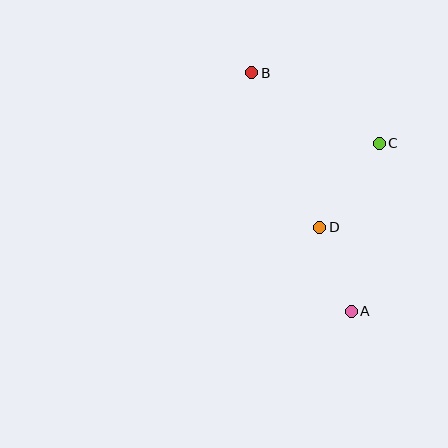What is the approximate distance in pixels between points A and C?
The distance between A and C is approximately 170 pixels.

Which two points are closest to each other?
Points A and D are closest to each other.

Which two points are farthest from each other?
Points A and B are farthest from each other.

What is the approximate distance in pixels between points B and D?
The distance between B and D is approximately 169 pixels.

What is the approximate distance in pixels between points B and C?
The distance between B and C is approximately 145 pixels.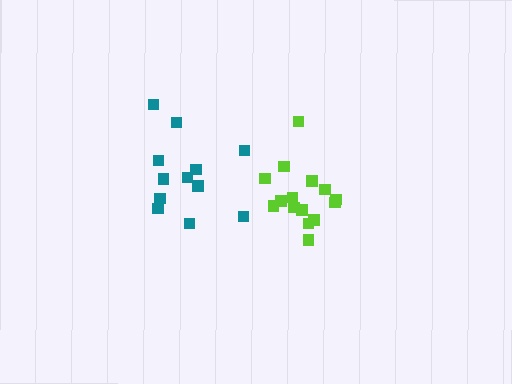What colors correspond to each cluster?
The clusters are colored: lime, teal.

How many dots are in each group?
Group 1: 15 dots, Group 2: 12 dots (27 total).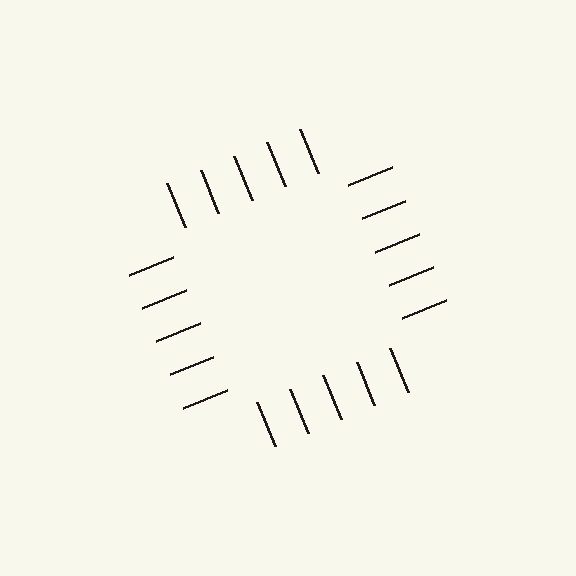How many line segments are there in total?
20 — 5 along each of the 4 edges.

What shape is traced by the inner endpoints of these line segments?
An illusory square — the line segments terminate on its edges but no continuous stroke is drawn.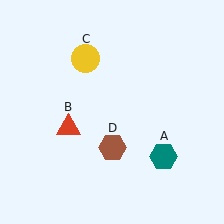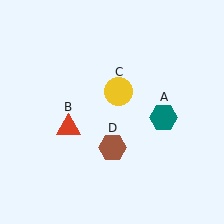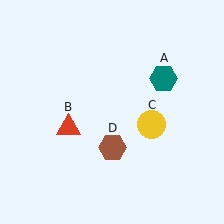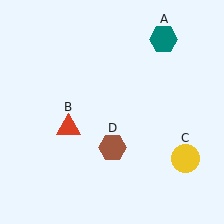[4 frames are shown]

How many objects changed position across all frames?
2 objects changed position: teal hexagon (object A), yellow circle (object C).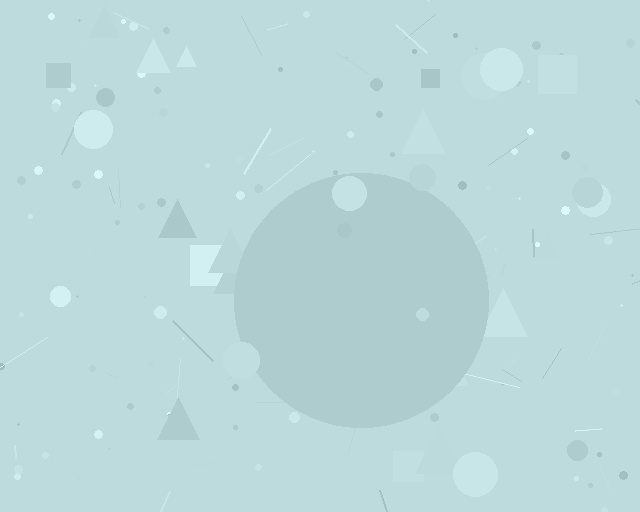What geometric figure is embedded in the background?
A circle is embedded in the background.